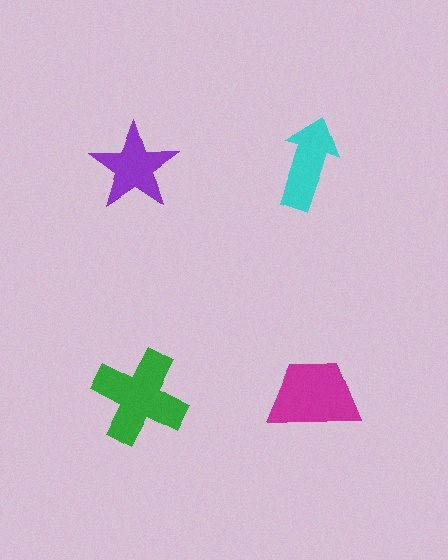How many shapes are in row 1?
2 shapes.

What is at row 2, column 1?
A green cross.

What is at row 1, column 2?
A cyan arrow.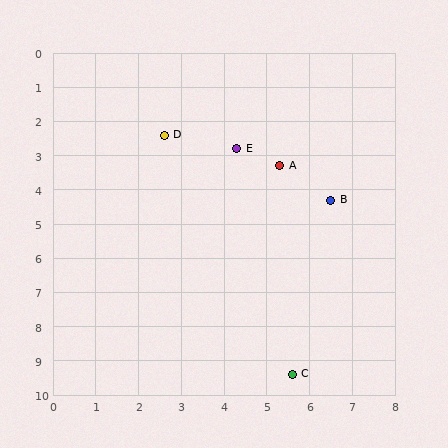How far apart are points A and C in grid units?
Points A and C are about 6.1 grid units apart.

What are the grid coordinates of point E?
Point E is at approximately (4.3, 2.8).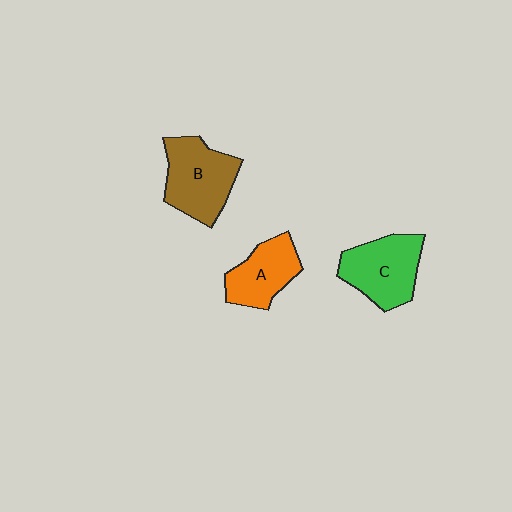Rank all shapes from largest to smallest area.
From largest to smallest: B (brown), C (green), A (orange).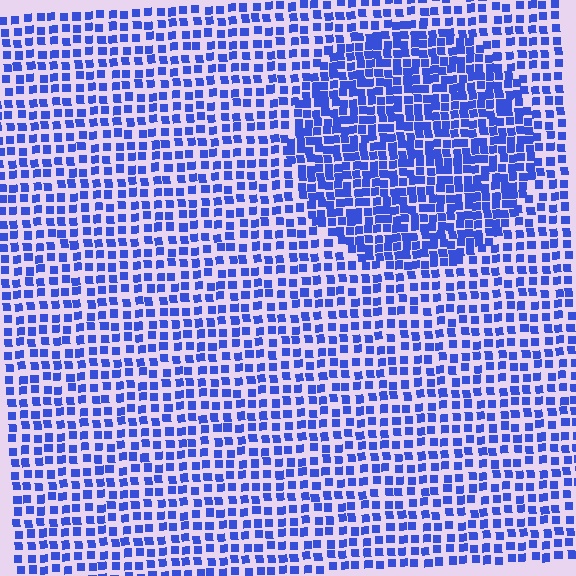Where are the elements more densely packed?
The elements are more densely packed inside the circle boundary.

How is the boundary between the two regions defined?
The boundary is defined by a change in element density (approximately 1.7x ratio). All elements are the same color, size, and shape.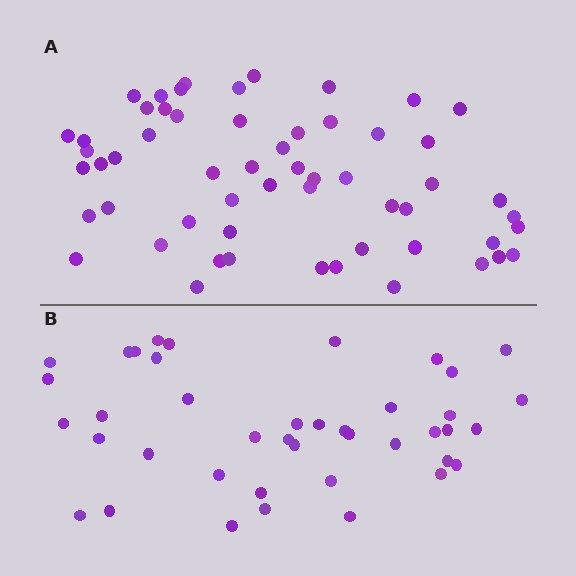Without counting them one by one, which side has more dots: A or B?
Region A (the top region) has more dots.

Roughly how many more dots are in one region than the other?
Region A has approximately 15 more dots than region B.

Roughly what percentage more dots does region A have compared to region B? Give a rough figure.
About 40% more.